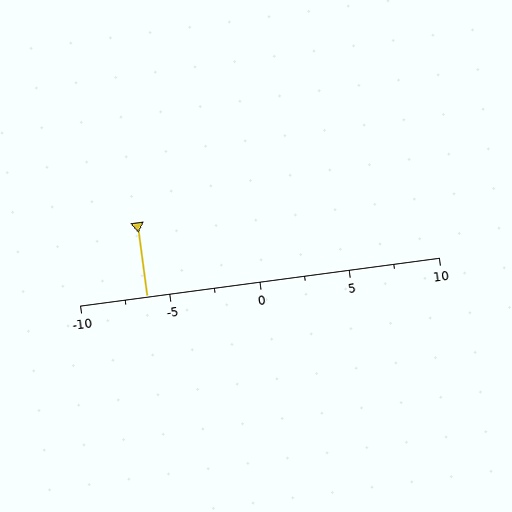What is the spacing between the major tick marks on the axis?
The major ticks are spaced 5 apart.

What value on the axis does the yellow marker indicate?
The marker indicates approximately -6.2.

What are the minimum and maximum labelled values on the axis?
The axis runs from -10 to 10.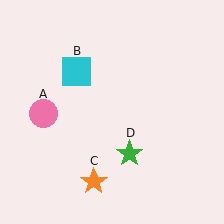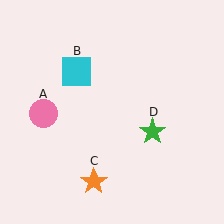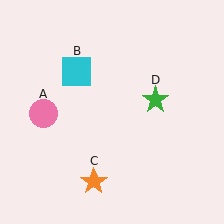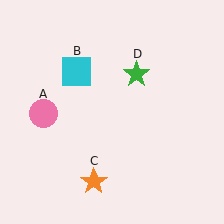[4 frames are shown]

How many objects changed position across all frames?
1 object changed position: green star (object D).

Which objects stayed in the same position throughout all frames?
Pink circle (object A) and cyan square (object B) and orange star (object C) remained stationary.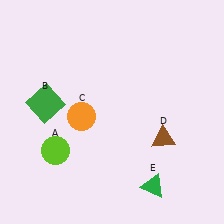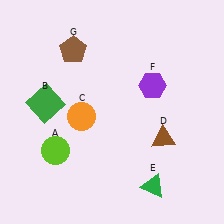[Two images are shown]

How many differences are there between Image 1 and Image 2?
There are 2 differences between the two images.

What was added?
A purple hexagon (F), a brown pentagon (G) were added in Image 2.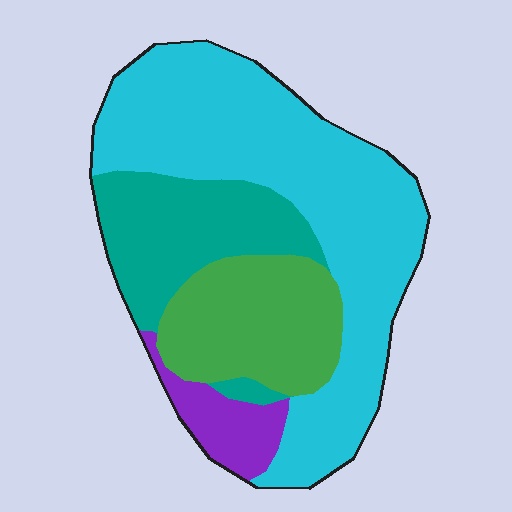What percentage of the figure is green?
Green covers 20% of the figure.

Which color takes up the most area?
Cyan, at roughly 50%.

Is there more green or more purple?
Green.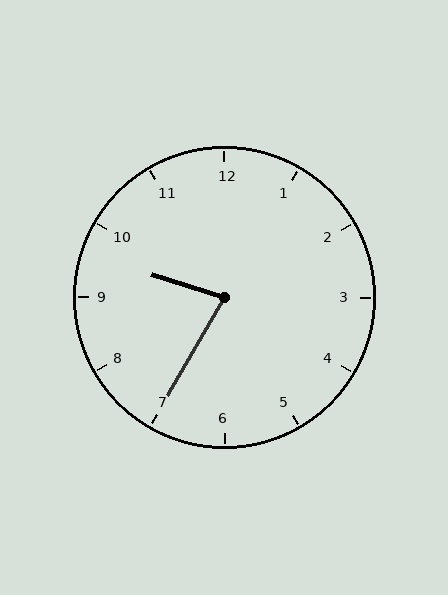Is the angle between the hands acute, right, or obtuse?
It is acute.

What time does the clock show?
9:35.